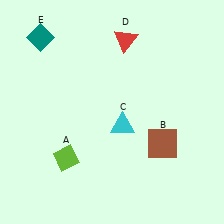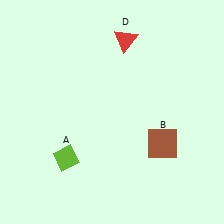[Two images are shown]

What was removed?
The teal diamond (E), the cyan triangle (C) were removed in Image 2.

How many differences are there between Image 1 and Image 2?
There are 2 differences between the two images.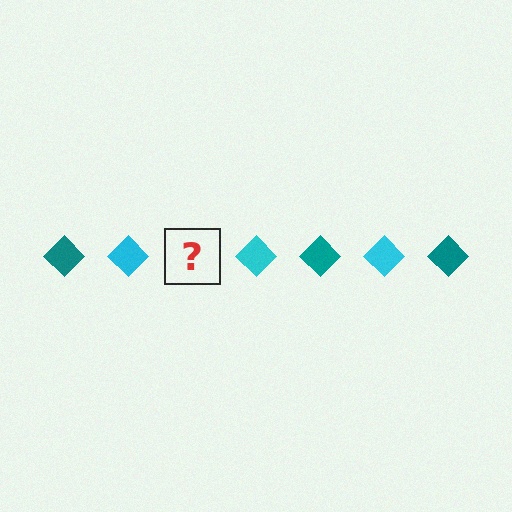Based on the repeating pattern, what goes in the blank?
The blank should be a teal diamond.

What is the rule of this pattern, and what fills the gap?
The rule is that the pattern cycles through teal, cyan diamonds. The gap should be filled with a teal diamond.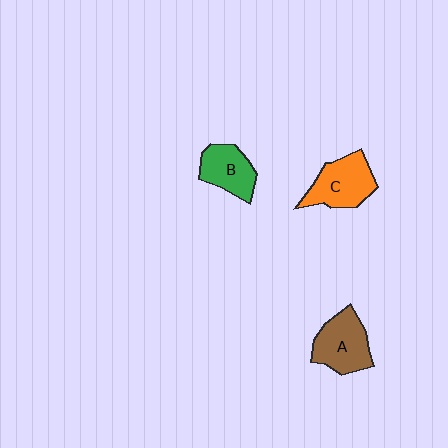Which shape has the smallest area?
Shape B (green).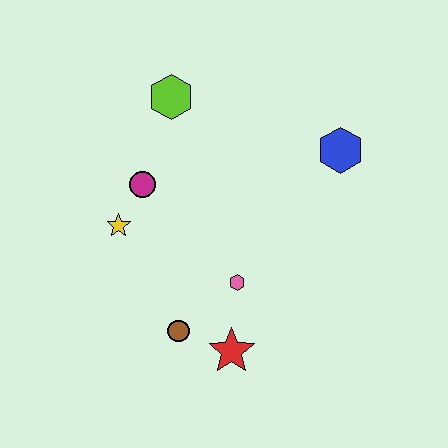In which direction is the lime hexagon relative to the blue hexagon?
The lime hexagon is to the left of the blue hexagon.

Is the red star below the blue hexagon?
Yes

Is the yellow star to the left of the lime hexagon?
Yes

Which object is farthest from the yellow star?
The blue hexagon is farthest from the yellow star.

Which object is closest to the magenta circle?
The yellow star is closest to the magenta circle.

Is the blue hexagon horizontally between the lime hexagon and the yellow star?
No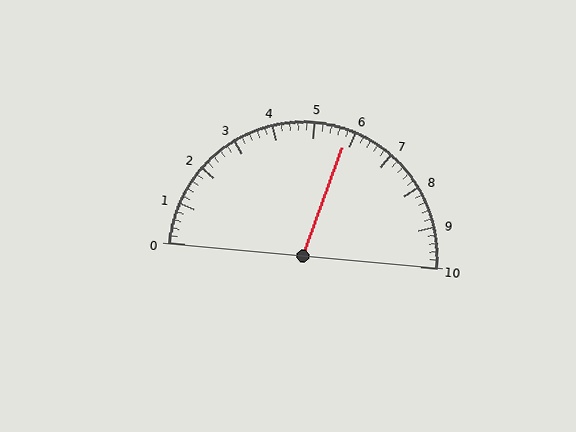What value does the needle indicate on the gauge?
The needle indicates approximately 5.8.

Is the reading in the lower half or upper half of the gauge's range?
The reading is in the upper half of the range (0 to 10).